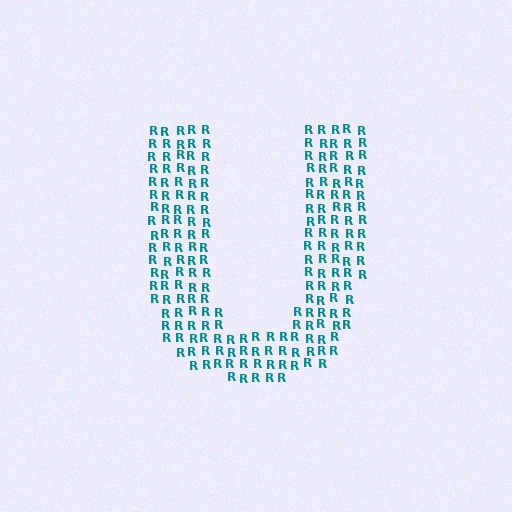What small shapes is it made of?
It is made of small letter R's.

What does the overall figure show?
The overall figure shows the letter U.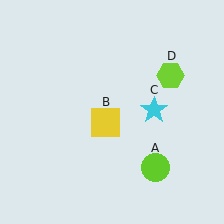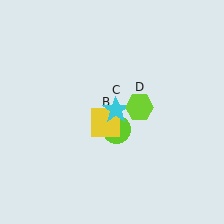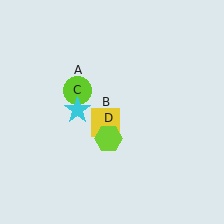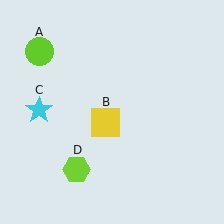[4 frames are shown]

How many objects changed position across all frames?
3 objects changed position: lime circle (object A), cyan star (object C), lime hexagon (object D).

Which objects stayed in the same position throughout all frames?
Yellow square (object B) remained stationary.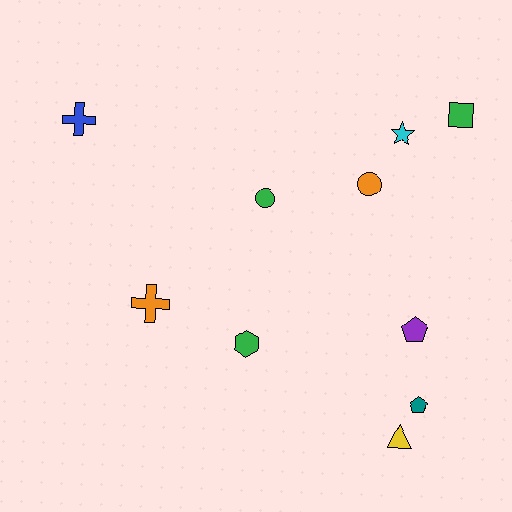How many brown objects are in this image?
There are no brown objects.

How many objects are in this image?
There are 10 objects.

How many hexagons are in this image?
There is 1 hexagon.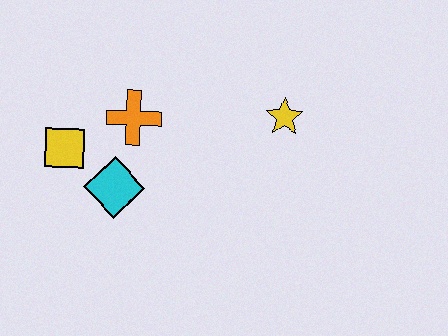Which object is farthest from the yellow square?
The yellow star is farthest from the yellow square.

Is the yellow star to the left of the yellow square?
No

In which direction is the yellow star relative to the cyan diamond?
The yellow star is to the right of the cyan diamond.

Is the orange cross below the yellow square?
No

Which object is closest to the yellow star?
The orange cross is closest to the yellow star.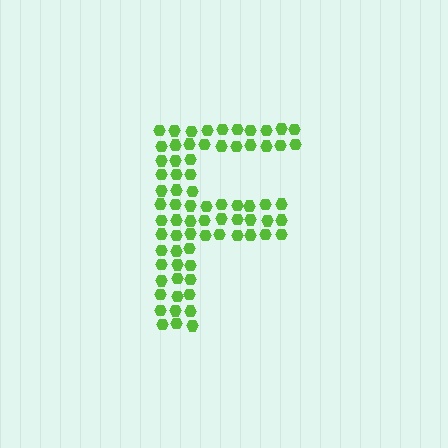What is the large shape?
The large shape is the letter F.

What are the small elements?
The small elements are hexagons.